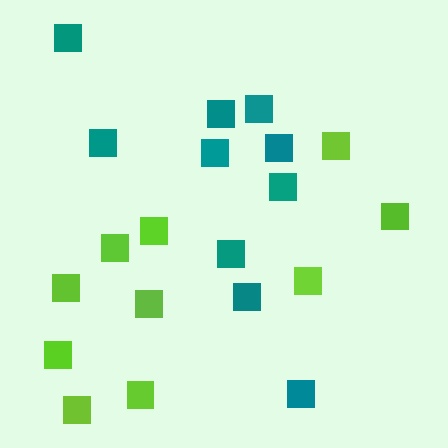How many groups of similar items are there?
There are 2 groups: one group of lime squares (10) and one group of teal squares (10).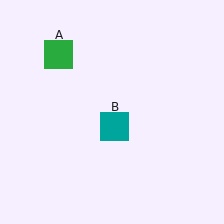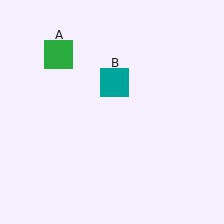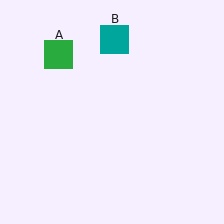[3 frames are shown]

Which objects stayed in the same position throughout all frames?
Green square (object A) remained stationary.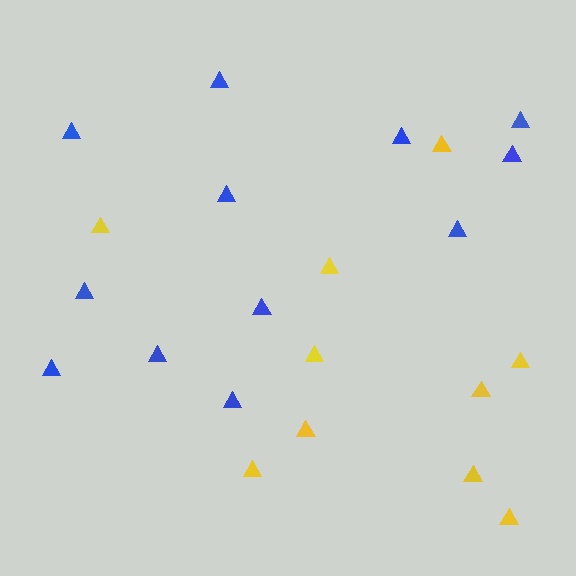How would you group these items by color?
There are 2 groups: one group of blue triangles (12) and one group of yellow triangles (10).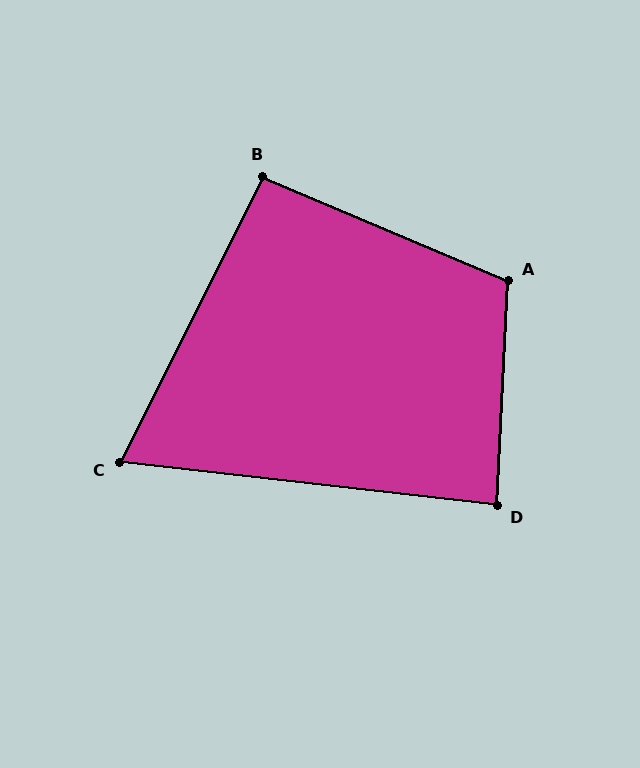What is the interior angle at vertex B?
Approximately 94 degrees (approximately right).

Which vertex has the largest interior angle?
A, at approximately 110 degrees.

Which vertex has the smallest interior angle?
C, at approximately 70 degrees.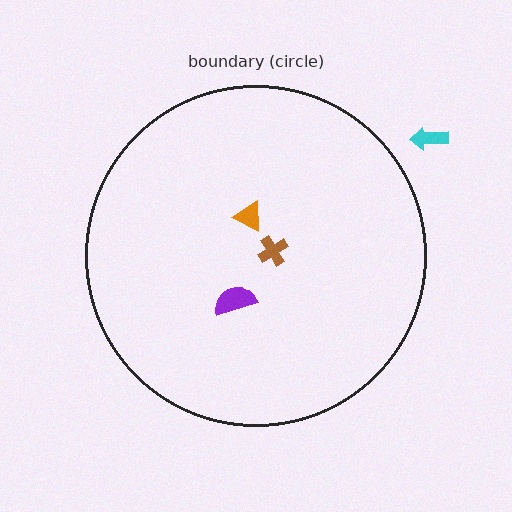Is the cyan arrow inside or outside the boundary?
Outside.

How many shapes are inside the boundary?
3 inside, 1 outside.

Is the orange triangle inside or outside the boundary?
Inside.